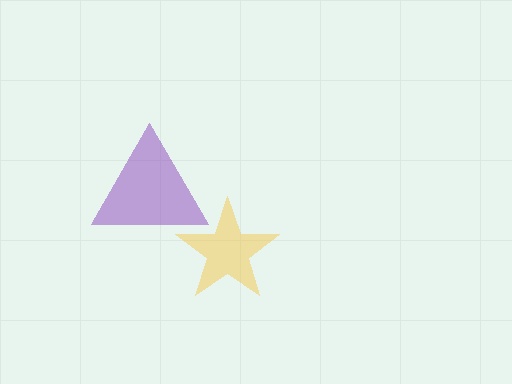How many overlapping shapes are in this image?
There are 2 overlapping shapes in the image.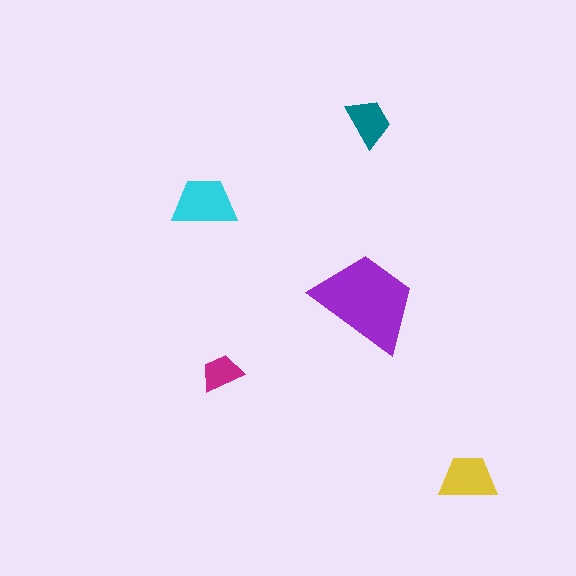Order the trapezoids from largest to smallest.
the purple one, the cyan one, the yellow one, the teal one, the magenta one.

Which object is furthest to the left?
The cyan trapezoid is leftmost.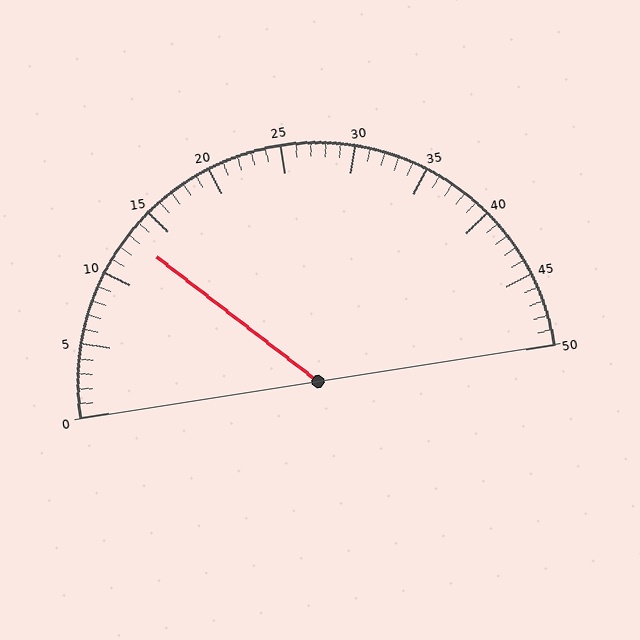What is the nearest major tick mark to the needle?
The nearest major tick mark is 15.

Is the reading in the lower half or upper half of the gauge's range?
The reading is in the lower half of the range (0 to 50).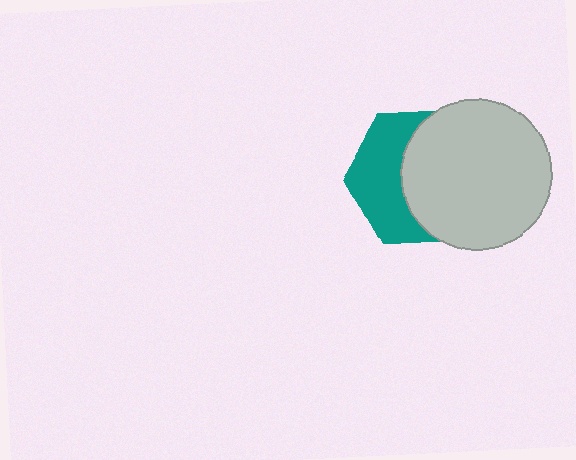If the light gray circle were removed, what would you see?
You would see the complete teal hexagon.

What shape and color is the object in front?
The object in front is a light gray circle.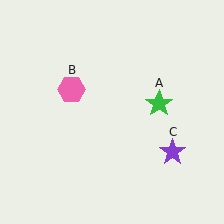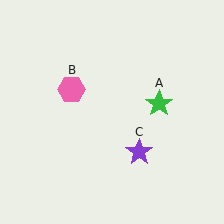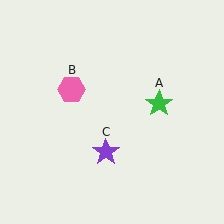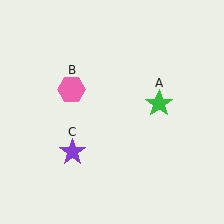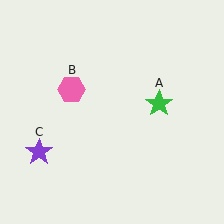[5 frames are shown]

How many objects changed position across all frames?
1 object changed position: purple star (object C).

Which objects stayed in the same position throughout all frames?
Green star (object A) and pink hexagon (object B) remained stationary.